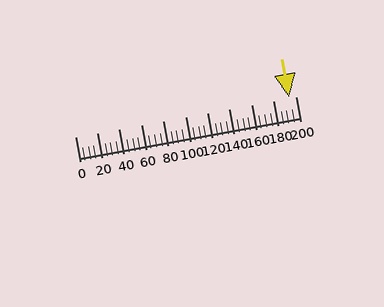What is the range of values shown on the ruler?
The ruler shows values from 0 to 200.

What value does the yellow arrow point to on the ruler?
The yellow arrow points to approximately 194.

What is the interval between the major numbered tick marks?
The major tick marks are spaced 20 units apart.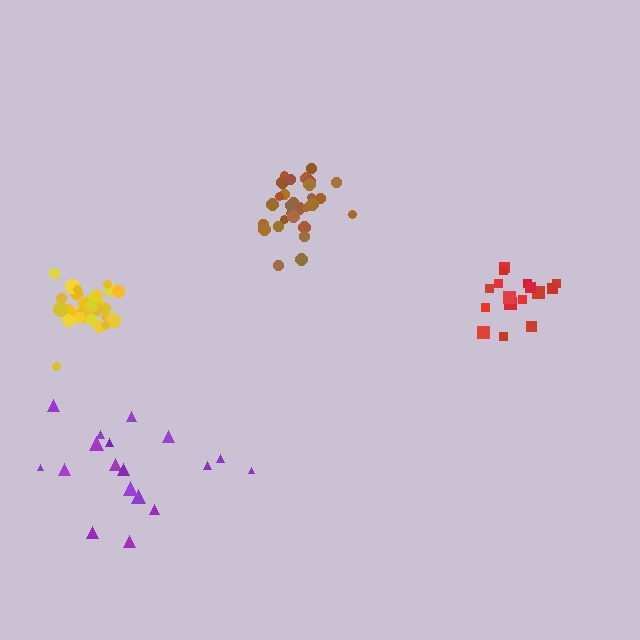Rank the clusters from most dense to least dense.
yellow, brown, red, purple.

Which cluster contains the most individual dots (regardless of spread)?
Yellow (33).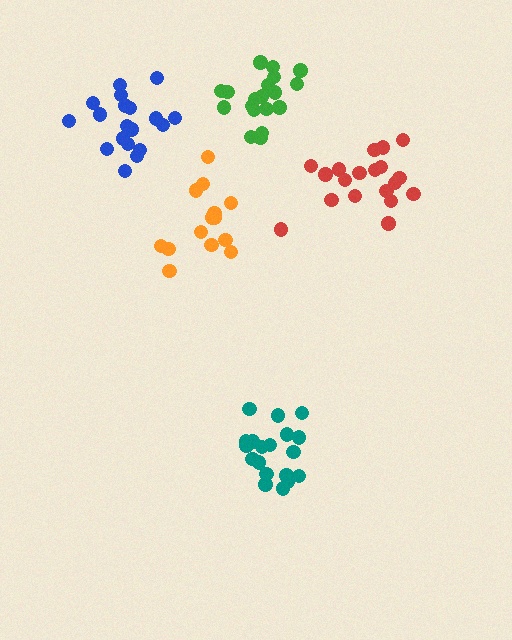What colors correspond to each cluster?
The clusters are colored: teal, red, green, blue, orange.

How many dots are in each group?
Group 1: 19 dots, Group 2: 19 dots, Group 3: 19 dots, Group 4: 19 dots, Group 5: 14 dots (90 total).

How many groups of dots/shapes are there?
There are 5 groups.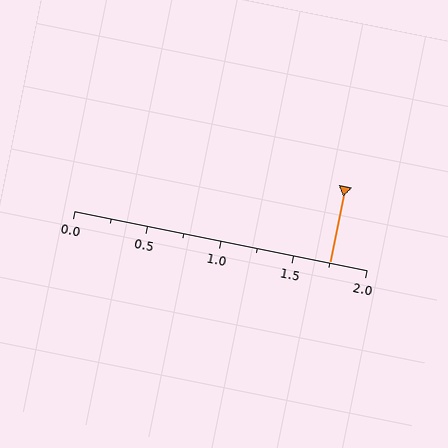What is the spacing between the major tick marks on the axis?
The major ticks are spaced 0.5 apart.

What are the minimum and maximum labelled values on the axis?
The axis runs from 0.0 to 2.0.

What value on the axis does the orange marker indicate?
The marker indicates approximately 1.75.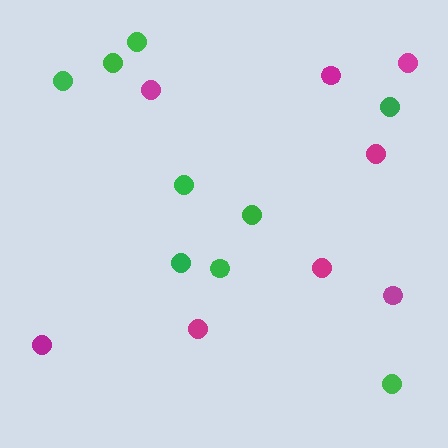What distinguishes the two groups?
There are 2 groups: one group of magenta circles (8) and one group of green circles (9).